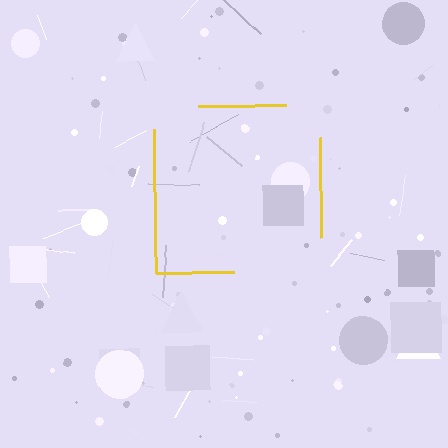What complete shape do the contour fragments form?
The contour fragments form a square.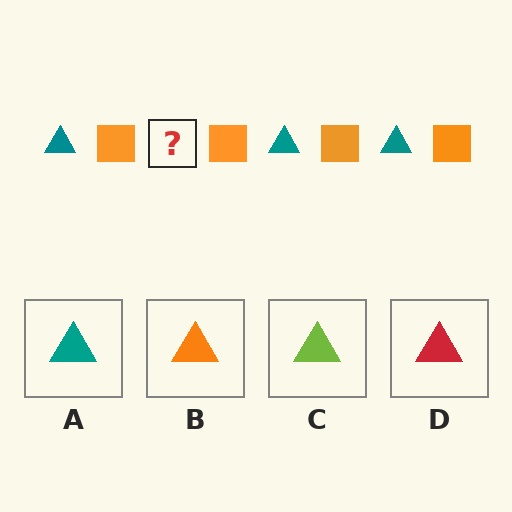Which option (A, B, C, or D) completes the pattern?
A.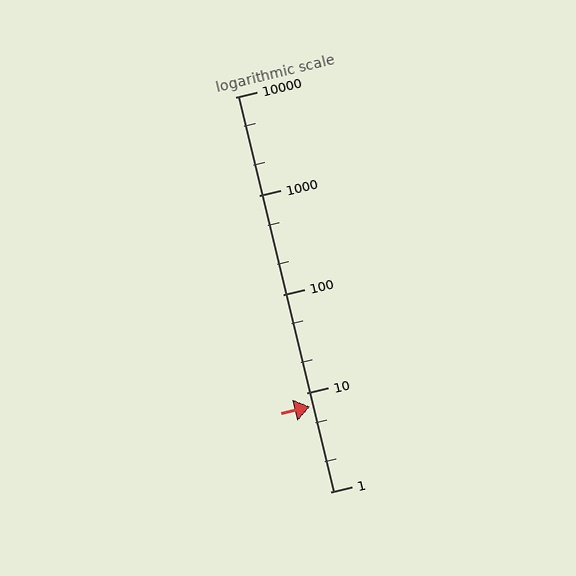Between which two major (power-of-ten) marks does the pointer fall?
The pointer is between 1 and 10.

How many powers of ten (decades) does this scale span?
The scale spans 4 decades, from 1 to 10000.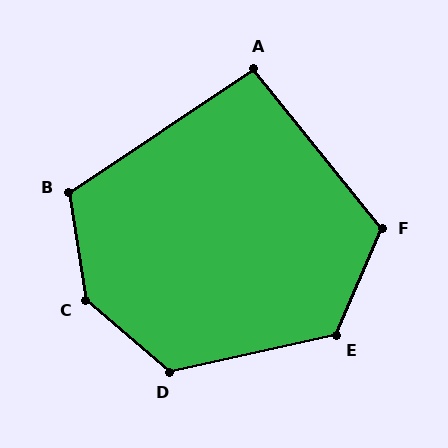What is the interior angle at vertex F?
Approximately 118 degrees (obtuse).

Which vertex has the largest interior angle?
C, at approximately 139 degrees.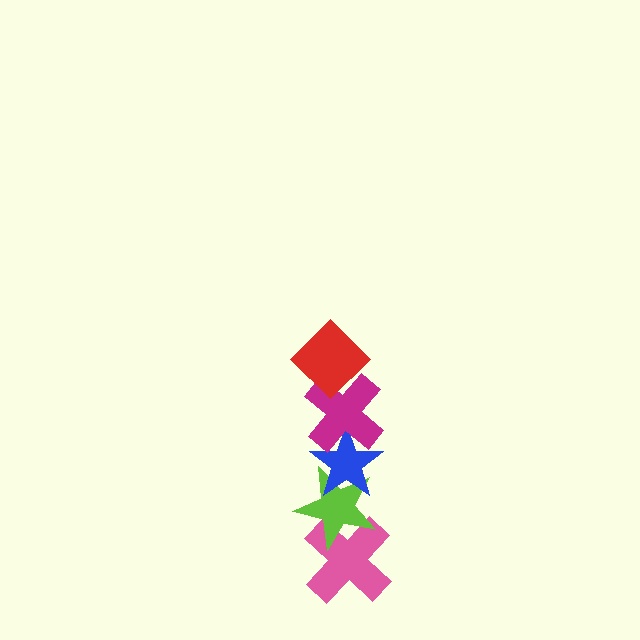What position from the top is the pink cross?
The pink cross is 5th from the top.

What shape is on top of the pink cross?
The lime star is on top of the pink cross.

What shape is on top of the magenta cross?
The red diamond is on top of the magenta cross.